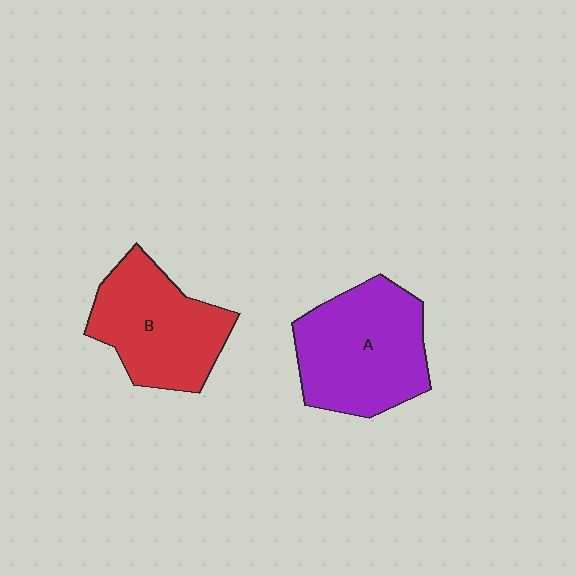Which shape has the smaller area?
Shape B (red).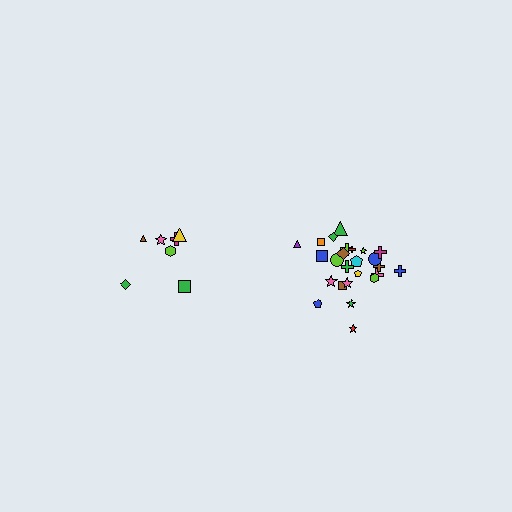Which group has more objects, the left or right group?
The right group.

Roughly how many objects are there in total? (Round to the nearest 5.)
Roughly 30 objects in total.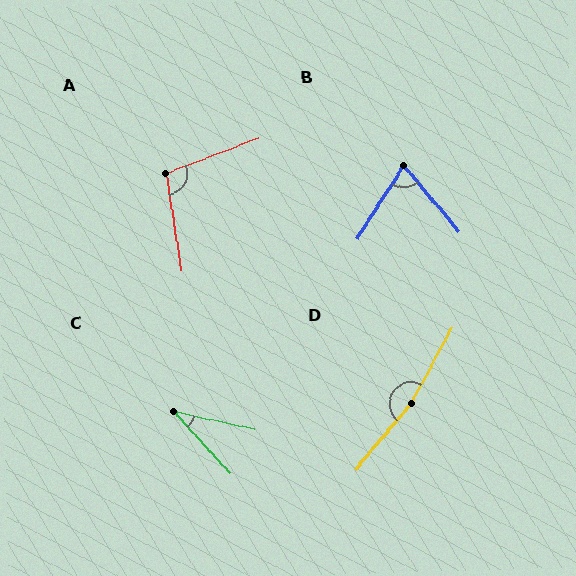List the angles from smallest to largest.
C (35°), B (73°), A (101°), D (169°).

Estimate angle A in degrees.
Approximately 101 degrees.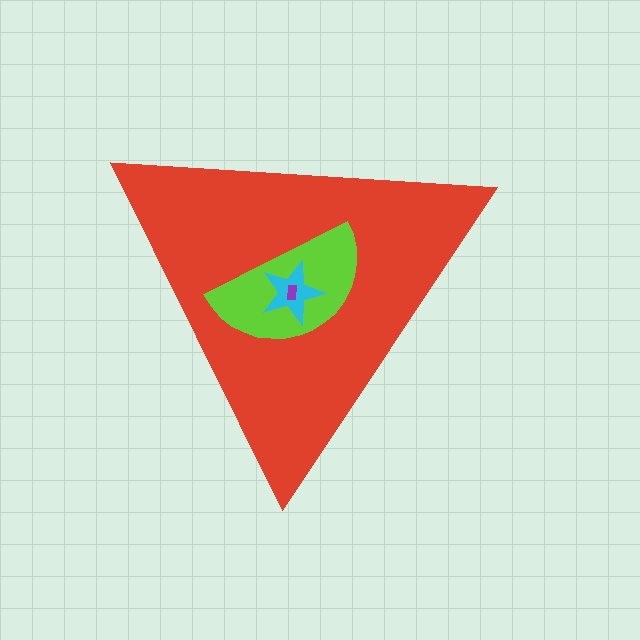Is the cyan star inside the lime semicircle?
Yes.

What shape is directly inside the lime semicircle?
The cyan star.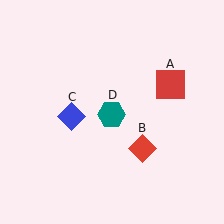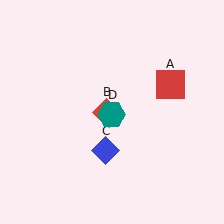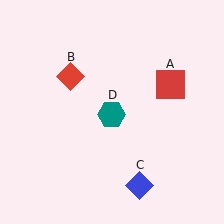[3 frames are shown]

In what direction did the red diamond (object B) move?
The red diamond (object B) moved up and to the left.